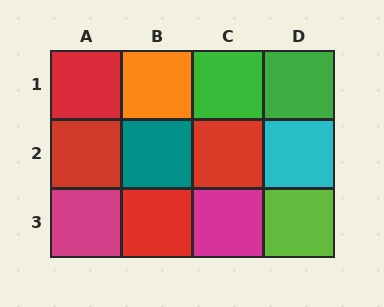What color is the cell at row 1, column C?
Green.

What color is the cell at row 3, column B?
Red.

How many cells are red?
4 cells are red.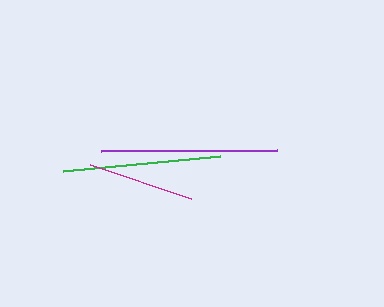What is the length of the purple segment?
The purple segment is approximately 176 pixels long.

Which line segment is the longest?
The purple line is the longest at approximately 176 pixels.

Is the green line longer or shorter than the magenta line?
The green line is longer than the magenta line.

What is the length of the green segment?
The green segment is approximately 158 pixels long.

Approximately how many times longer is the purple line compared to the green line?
The purple line is approximately 1.1 times the length of the green line.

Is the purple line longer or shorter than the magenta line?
The purple line is longer than the magenta line.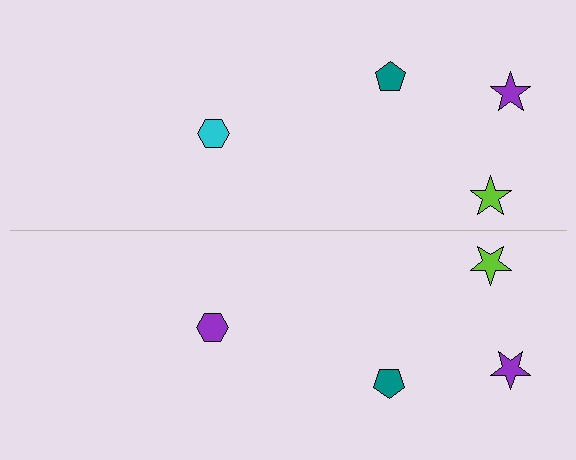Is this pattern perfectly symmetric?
No, the pattern is not perfectly symmetric. The purple hexagon on the bottom side breaks the symmetry — its mirror counterpart is cyan.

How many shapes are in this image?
There are 8 shapes in this image.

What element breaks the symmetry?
The purple hexagon on the bottom side breaks the symmetry — its mirror counterpart is cyan.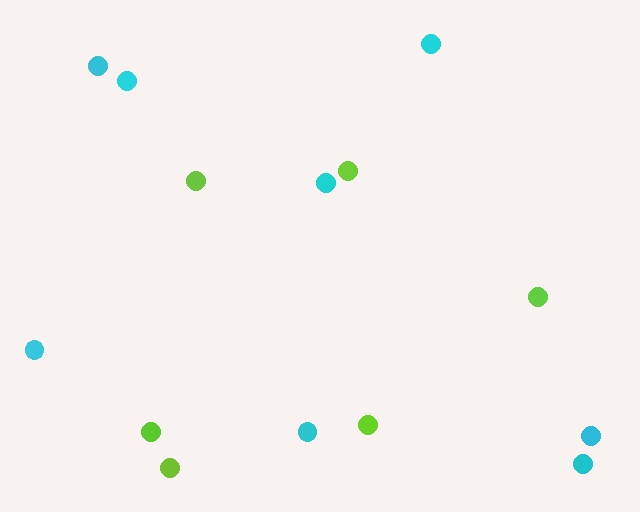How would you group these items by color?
There are 2 groups: one group of lime circles (6) and one group of cyan circles (8).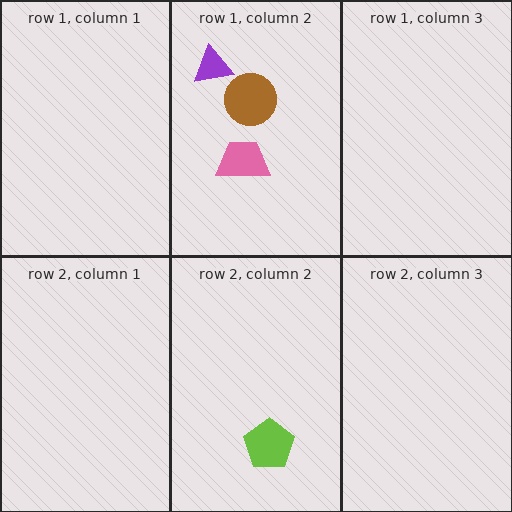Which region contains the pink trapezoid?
The row 1, column 2 region.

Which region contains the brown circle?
The row 1, column 2 region.